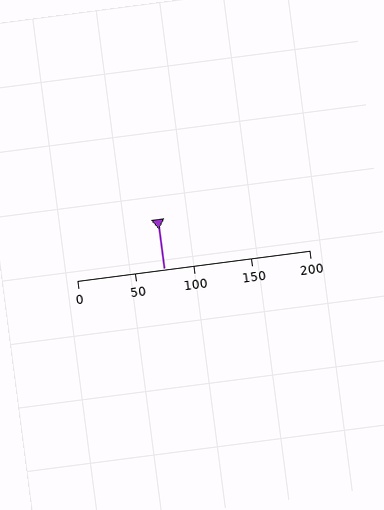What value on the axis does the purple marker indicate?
The marker indicates approximately 75.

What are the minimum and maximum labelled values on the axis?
The axis runs from 0 to 200.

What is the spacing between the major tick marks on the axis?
The major ticks are spaced 50 apart.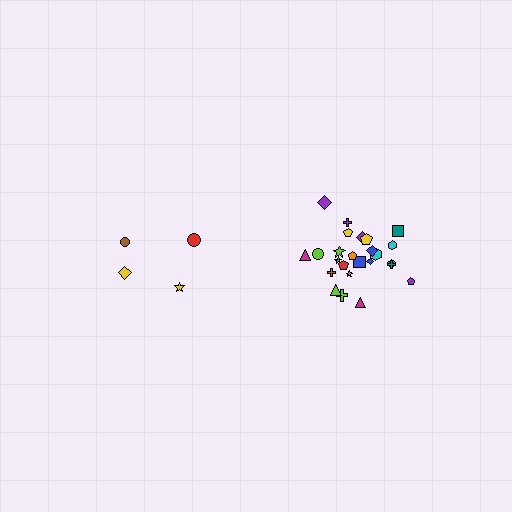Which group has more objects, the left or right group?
The right group.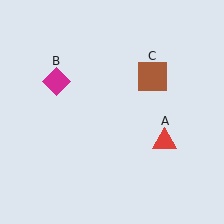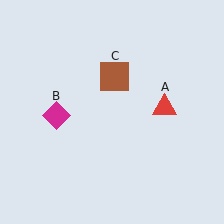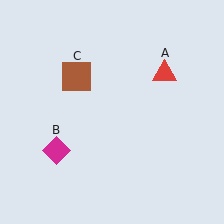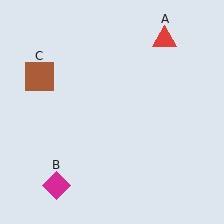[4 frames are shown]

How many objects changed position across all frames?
3 objects changed position: red triangle (object A), magenta diamond (object B), brown square (object C).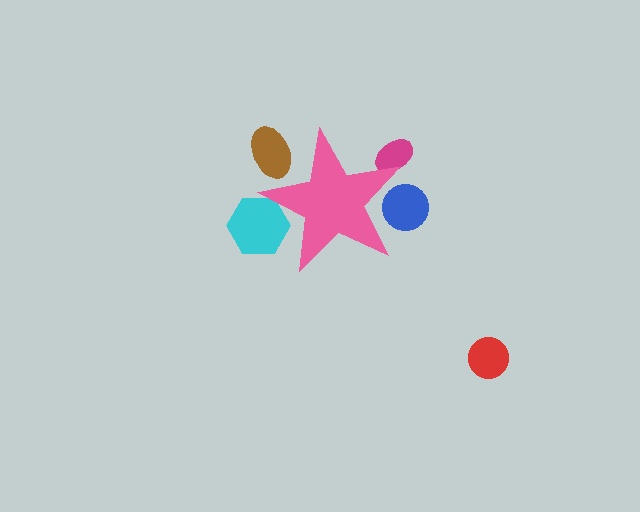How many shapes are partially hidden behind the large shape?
4 shapes are partially hidden.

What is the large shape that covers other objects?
A pink star.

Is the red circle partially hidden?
No, the red circle is fully visible.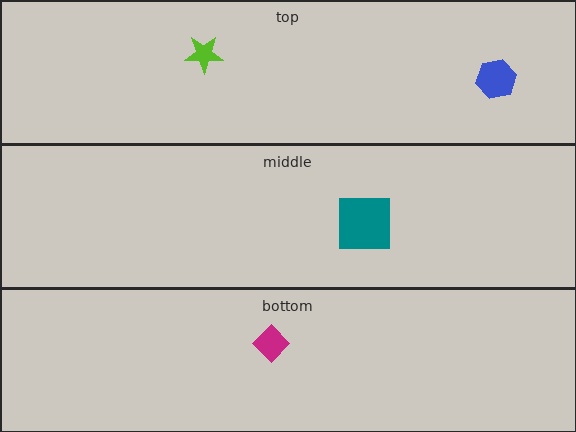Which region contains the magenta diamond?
The bottom region.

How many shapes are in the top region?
2.